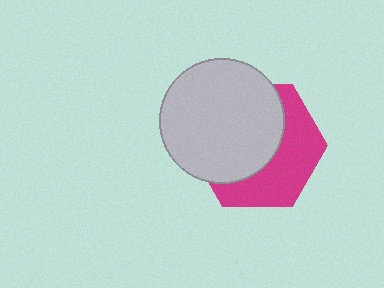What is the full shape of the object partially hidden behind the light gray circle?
The partially hidden object is a magenta hexagon.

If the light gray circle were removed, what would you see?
You would see the complete magenta hexagon.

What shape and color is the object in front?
The object in front is a light gray circle.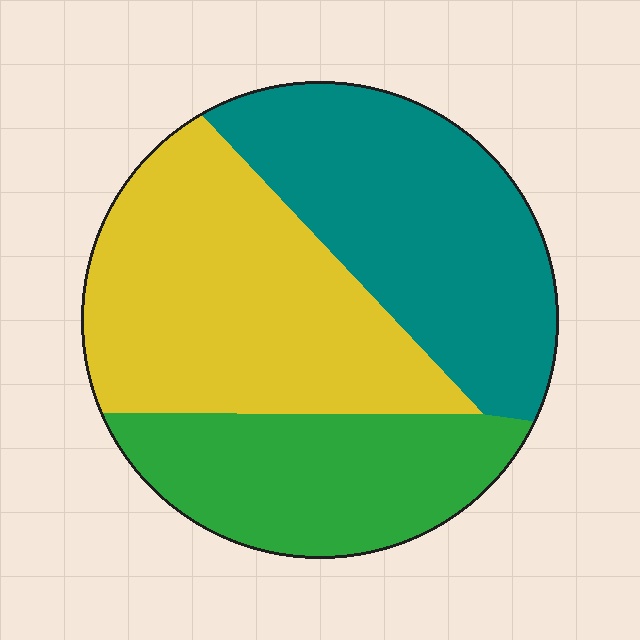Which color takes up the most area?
Yellow, at roughly 40%.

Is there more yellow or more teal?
Yellow.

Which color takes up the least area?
Green, at roughly 25%.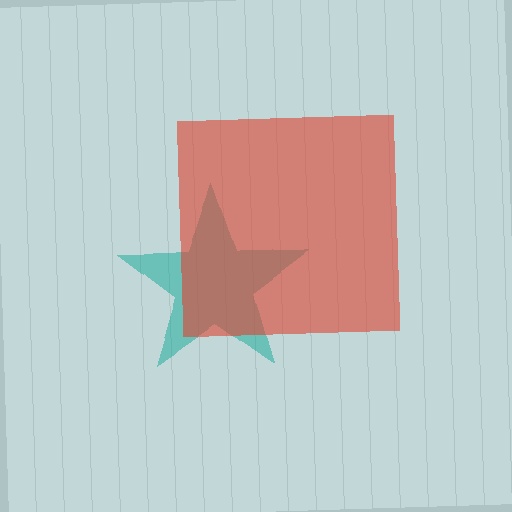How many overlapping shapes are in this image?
There are 2 overlapping shapes in the image.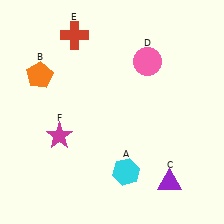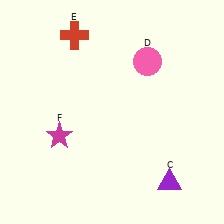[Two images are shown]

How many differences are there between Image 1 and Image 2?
There are 2 differences between the two images.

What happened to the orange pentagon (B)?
The orange pentagon (B) was removed in Image 2. It was in the top-left area of Image 1.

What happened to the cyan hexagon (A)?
The cyan hexagon (A) was removed in Image 2. It was in the bottom-right area of Image 1.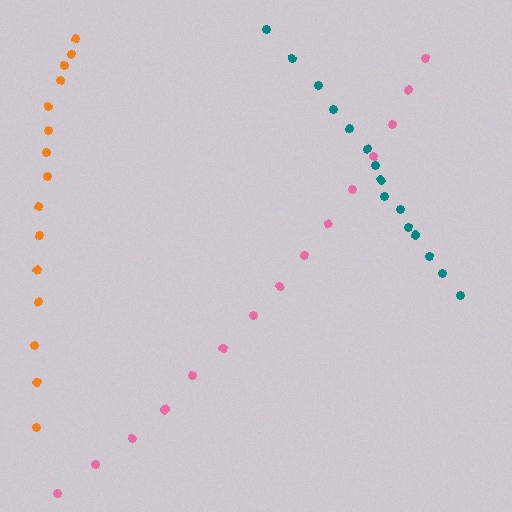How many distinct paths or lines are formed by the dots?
There are 3 distinct paths.